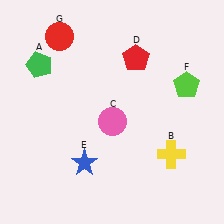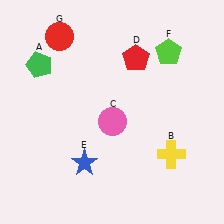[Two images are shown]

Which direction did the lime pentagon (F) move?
The lime pentagon (F) moved up.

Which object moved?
The lime pentagon (F) moved up.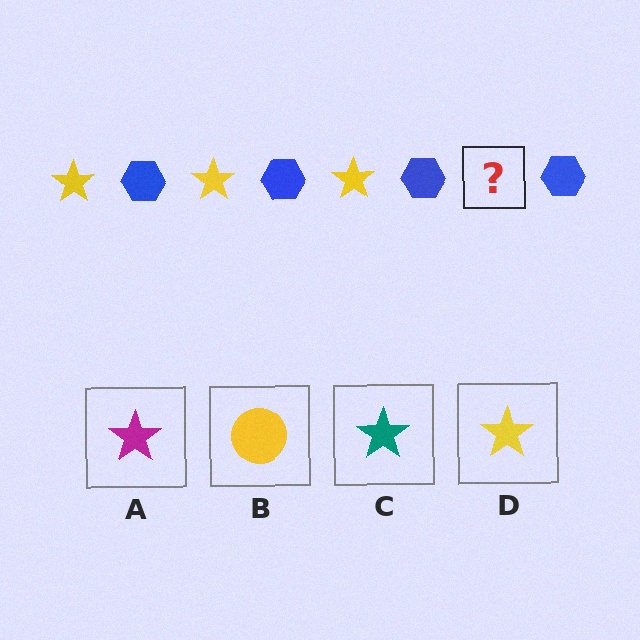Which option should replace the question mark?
Option D.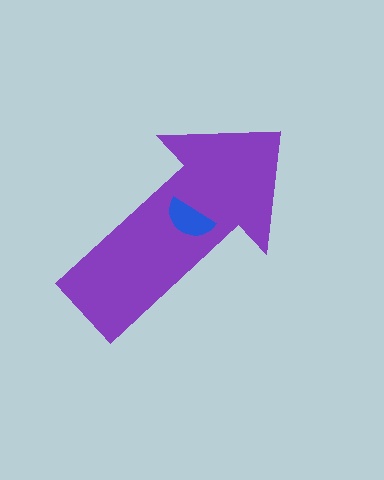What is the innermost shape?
The blue semicircle.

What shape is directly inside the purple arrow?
The blue semicircle.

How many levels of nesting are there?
2.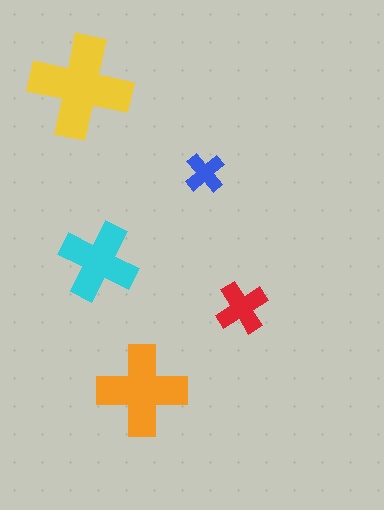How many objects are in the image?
There are 5 objects in the image.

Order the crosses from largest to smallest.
the yellow one, the orange one, the cyan one, the red one, the blue one.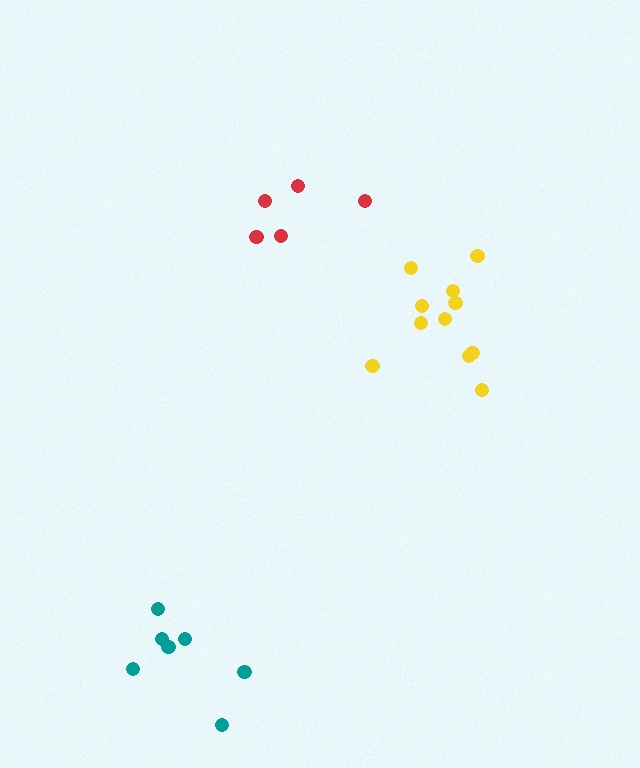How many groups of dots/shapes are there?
There are 3 groups.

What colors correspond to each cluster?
The clusters are colored: teal, red, yellow.